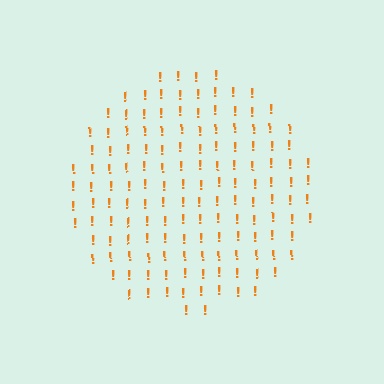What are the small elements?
The small elements are exclamation marks.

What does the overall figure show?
The overall figure shows a circle.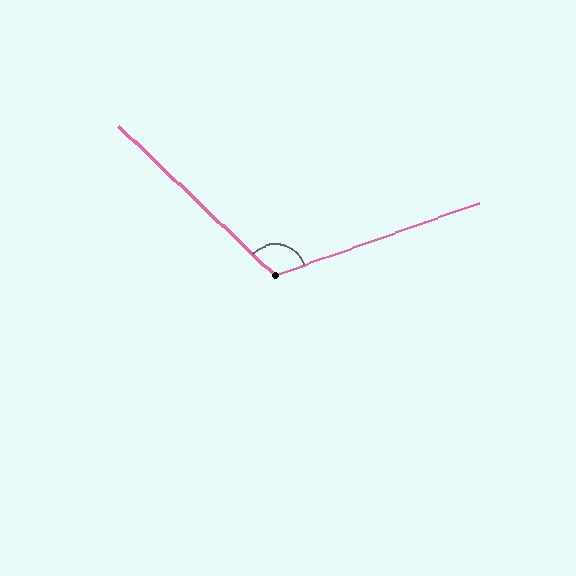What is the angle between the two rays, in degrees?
Approximately 117 degrees.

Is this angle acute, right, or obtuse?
It is obtuse.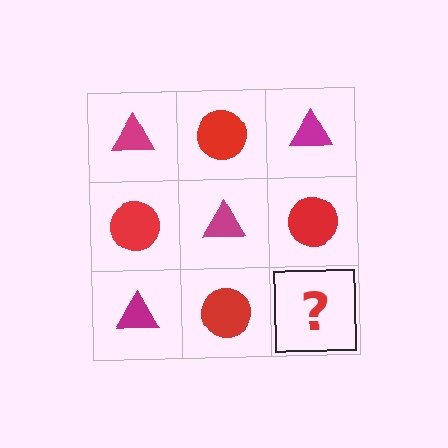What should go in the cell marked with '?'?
The missing cell should contain a magenta triangle.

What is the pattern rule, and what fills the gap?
The rule is that it alternates magenta triangle and red circle in a checkerboard pattern. The gap should be filled with a magenta triangle.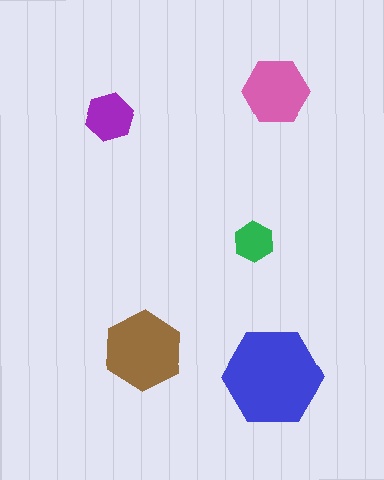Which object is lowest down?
The blue hexagon is bottommost.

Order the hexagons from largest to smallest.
the blue one, the brown one, the pink one, the purple one, the green one.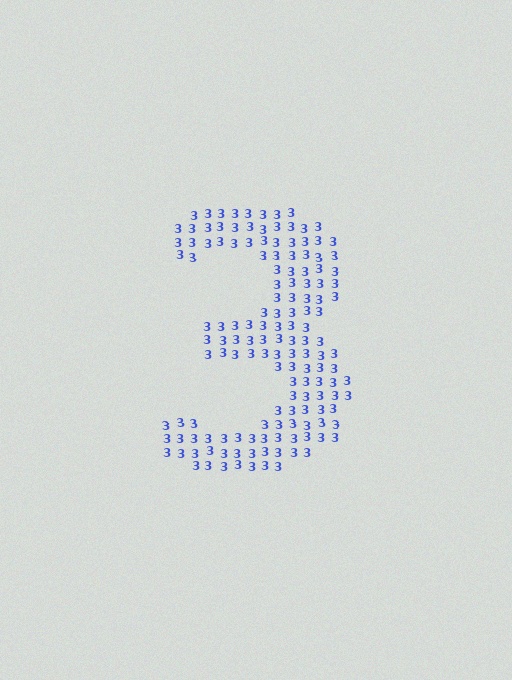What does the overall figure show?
The overall figure shows the digit 3.